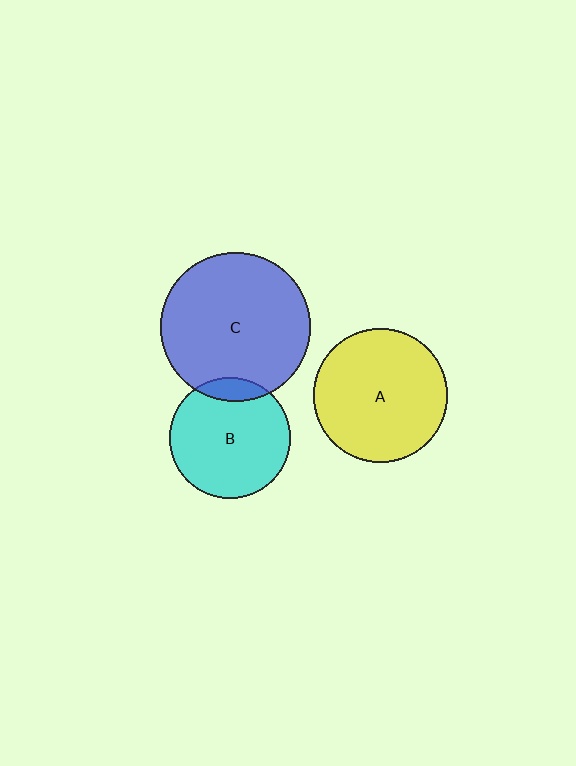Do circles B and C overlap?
Yes.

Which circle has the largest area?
Circle C (blue).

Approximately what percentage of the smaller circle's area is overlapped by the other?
Approximately 10%.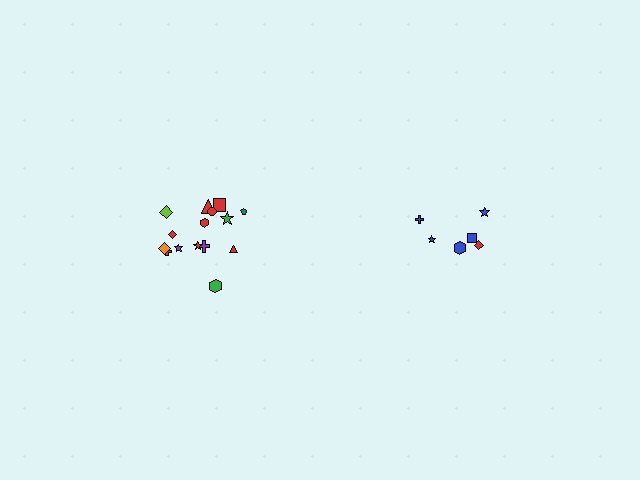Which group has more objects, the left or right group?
The left group.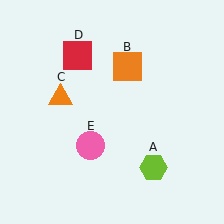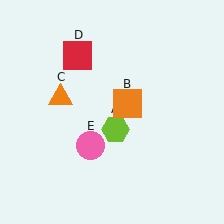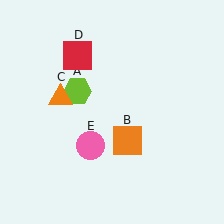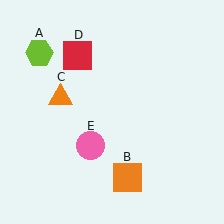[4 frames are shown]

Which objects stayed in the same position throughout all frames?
Orange triangle (object C) and red square (object D) and pink circle (object E) remained stationary.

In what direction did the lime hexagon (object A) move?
The lime hexagon (object A) moved up and to the left.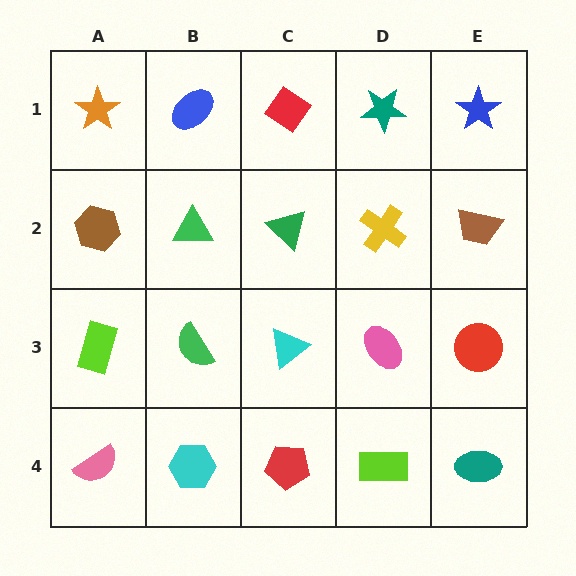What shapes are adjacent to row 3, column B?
A green triangle (row 2, column B), a cyan hexagon (row 4, column B), a lime rectangle (row 3, column A), a cyan triangle (row 3, column C).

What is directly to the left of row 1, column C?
A blue ellipse.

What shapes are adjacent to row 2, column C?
A red diamond (row 1, column C), a cyan triangle (row 3, column C), a green triangle (row 2, column B), a yellow cross (row 2, column D).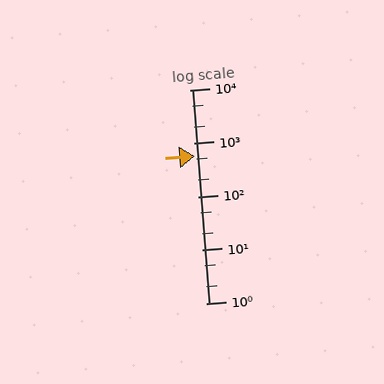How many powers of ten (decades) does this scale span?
The scale spans 4 decades, from 1 to 10000.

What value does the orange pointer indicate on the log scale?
The pointer indicates approximately 560.